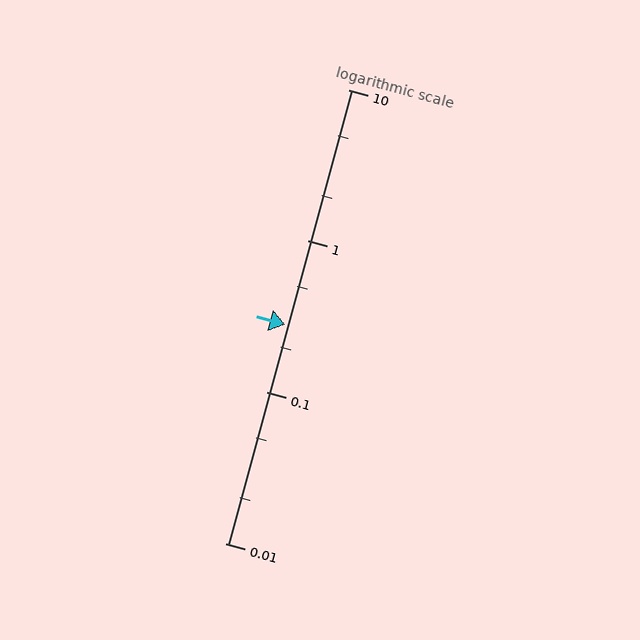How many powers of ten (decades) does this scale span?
The scale spans 3 decades, from 0.01 to 10.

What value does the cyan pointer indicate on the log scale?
The pointer indicates approximately 0.28.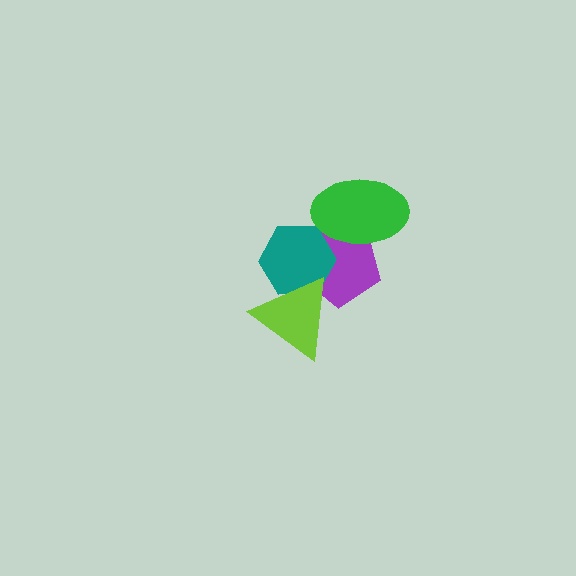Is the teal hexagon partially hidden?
Yes, it is partially covered by another shape.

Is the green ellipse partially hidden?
No, no other shape covers it.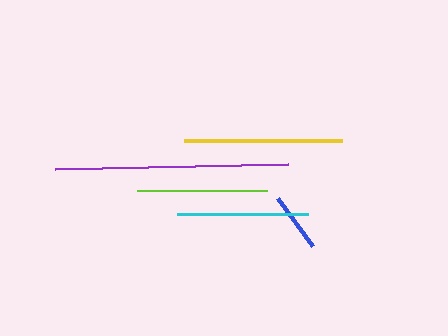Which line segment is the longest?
The purple line is the longest at approximately 233 pixels.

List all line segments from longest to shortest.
From longest to shortest: purple, yellow, cyan, lime, blue.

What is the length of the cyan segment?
The cyan segment is approximately 131 pixels long.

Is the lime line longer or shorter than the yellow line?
The yellow line is longer than the lime line.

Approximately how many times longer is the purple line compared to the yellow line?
The purple line is approximately 1.5 times the length of the yellow line.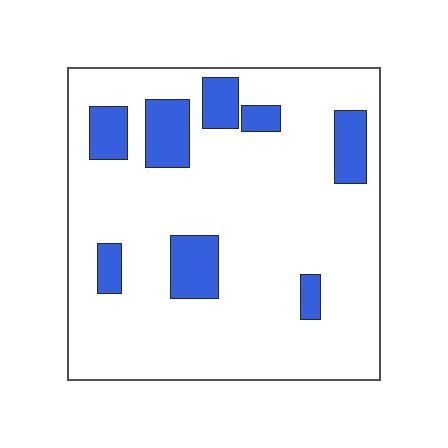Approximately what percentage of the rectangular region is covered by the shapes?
Approximately 15%.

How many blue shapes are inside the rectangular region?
8.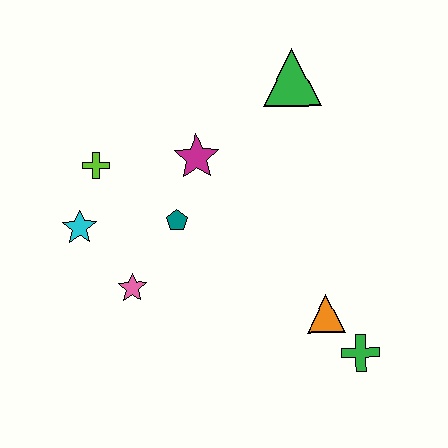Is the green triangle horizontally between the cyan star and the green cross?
Yes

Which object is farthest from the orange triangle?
The lime cross is farthest from the orange triangle.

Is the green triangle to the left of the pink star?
No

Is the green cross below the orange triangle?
Yes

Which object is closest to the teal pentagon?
The magenta star is closest to the teal pentagon.